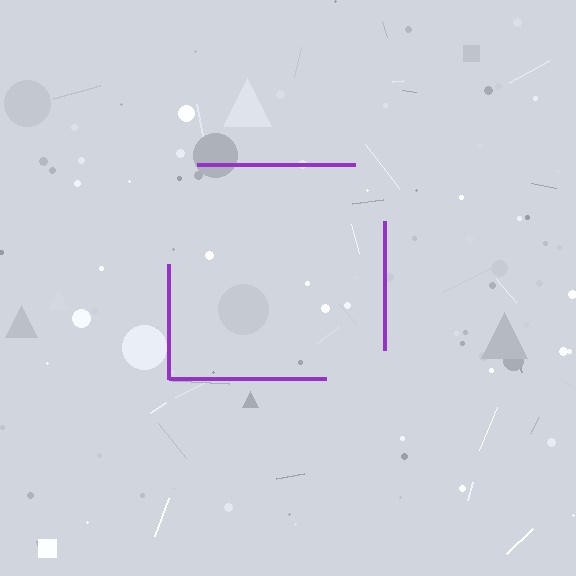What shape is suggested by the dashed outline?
The dashed outline suggests a square.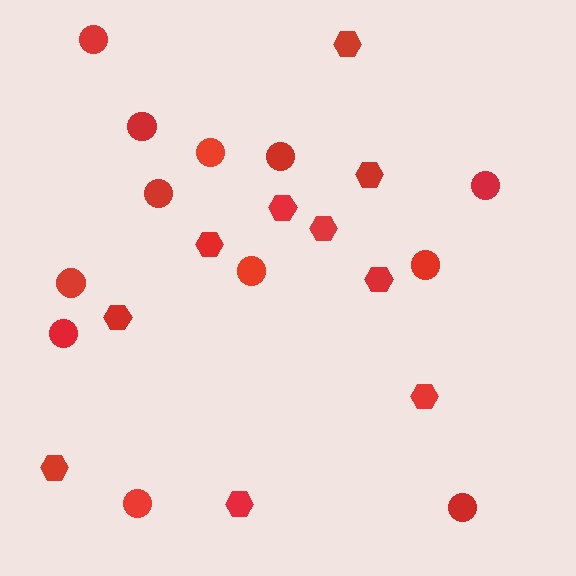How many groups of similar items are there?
There are 2 groups: one group of circles (12) and one group of hexagons (10).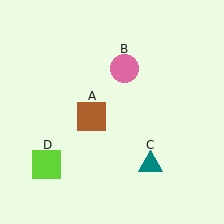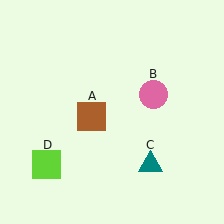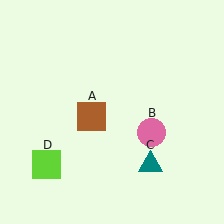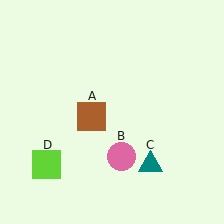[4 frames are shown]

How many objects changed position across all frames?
1 object changed position: pink circle (object B).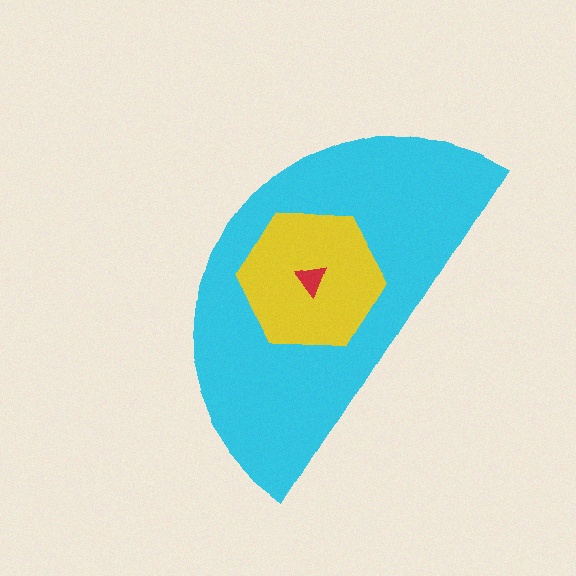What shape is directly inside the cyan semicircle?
The yellow hexagon.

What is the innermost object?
The red triangle.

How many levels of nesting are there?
3.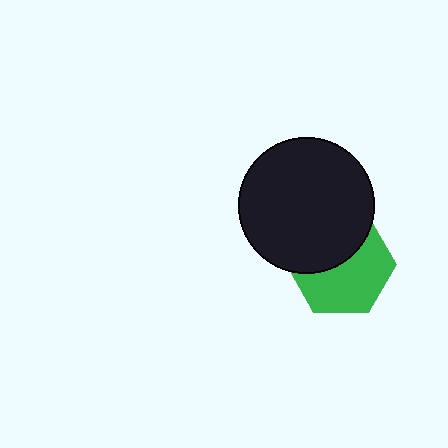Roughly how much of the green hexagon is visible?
About half of it is visible (roughly 57%).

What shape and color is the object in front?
The object in front is a black circle.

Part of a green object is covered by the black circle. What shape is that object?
It is a hexagon.